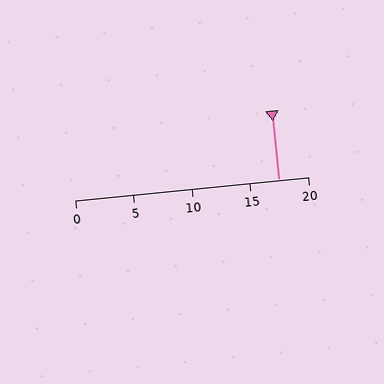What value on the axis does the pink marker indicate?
The marker indicates approximately 17.5.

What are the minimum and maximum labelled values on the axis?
The axis runs from 0 to 20.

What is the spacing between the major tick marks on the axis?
The major ticks are spaced 5 apart.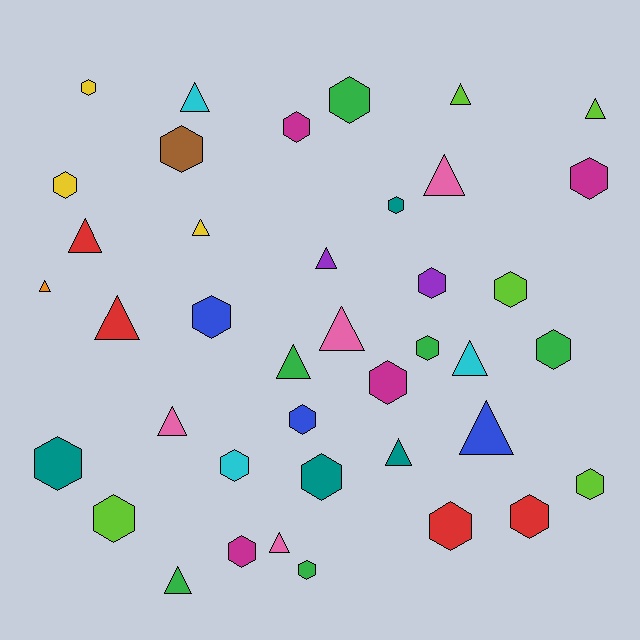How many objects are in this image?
There are 40 objects.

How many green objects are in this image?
There are 6 green objects.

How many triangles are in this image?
There are 17 triangles.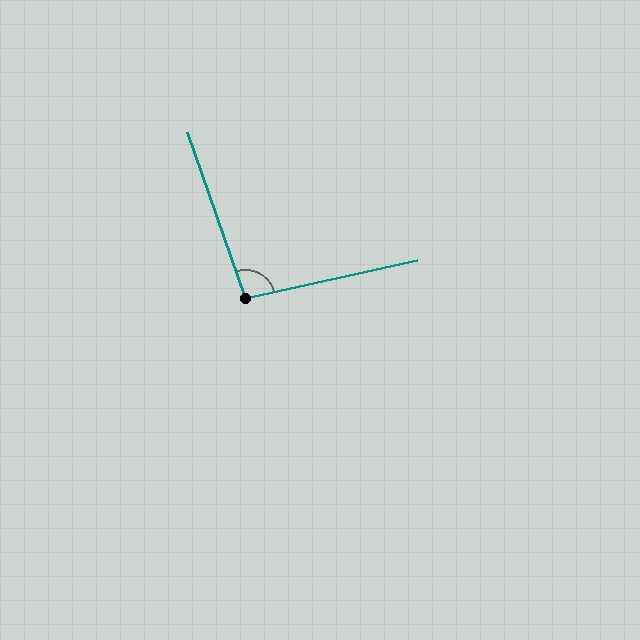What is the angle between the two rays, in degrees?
Approximately 97 degrees.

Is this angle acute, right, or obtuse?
It is obtuse.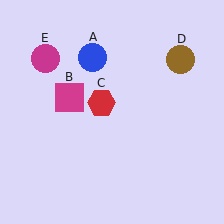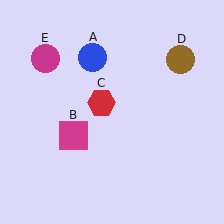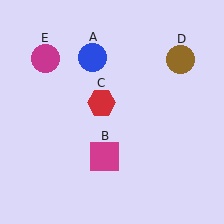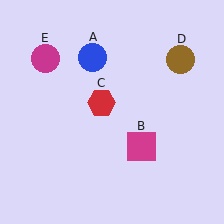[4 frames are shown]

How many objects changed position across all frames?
1 object changed position: magenta square (object B).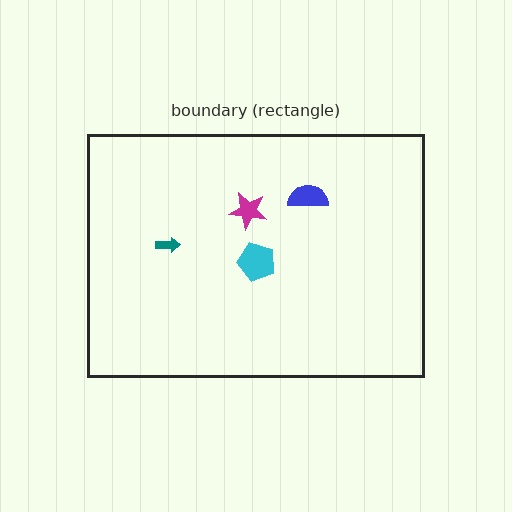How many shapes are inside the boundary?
4 inside, 0 outside.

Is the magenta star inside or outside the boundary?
Inside.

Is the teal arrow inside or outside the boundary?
Inside.